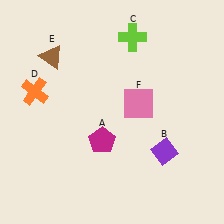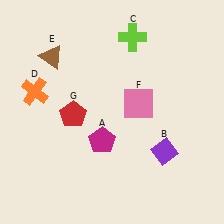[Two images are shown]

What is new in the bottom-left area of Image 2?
A red pentagon (G) was added in the bottom-left area of Image 2.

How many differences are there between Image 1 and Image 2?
There is 1 difference between the two images.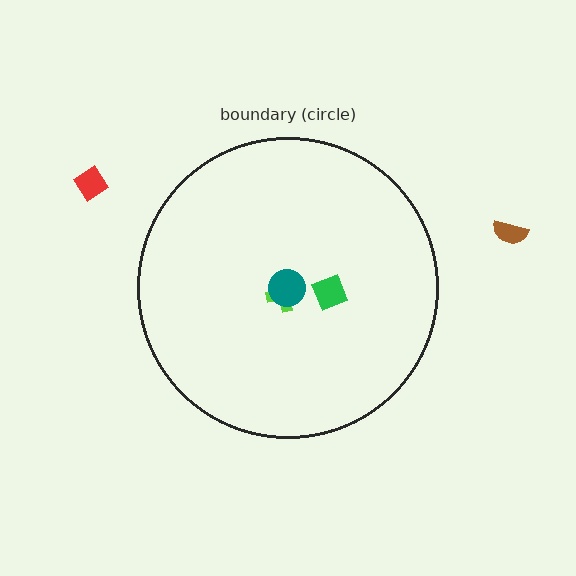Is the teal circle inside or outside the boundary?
Inside.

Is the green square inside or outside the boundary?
Inside.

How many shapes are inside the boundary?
3 inside, 2 outside.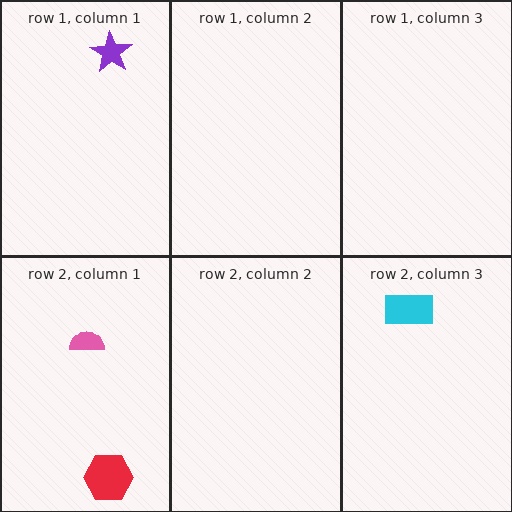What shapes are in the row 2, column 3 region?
The cyan rectangle.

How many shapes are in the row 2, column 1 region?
2.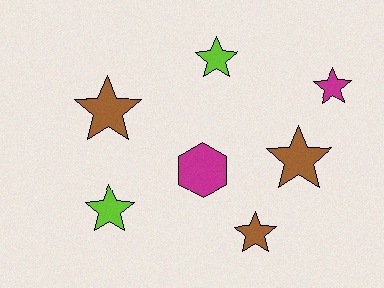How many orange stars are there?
There are no orange stars.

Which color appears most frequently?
Brown, with 3 objects.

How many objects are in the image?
There are 7 objects.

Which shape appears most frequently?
Star, with 6 objects.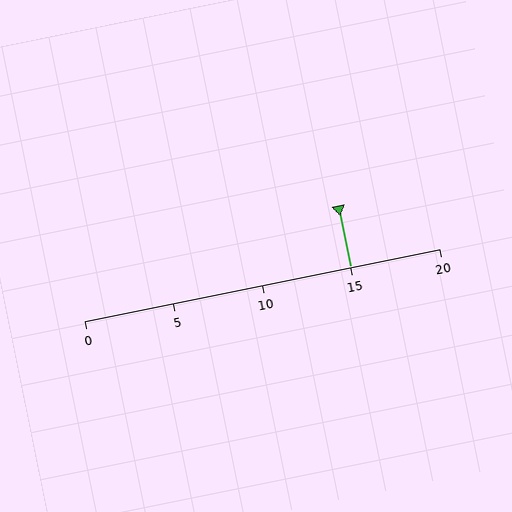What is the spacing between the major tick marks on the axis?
The major ticks are spaced 5 apart.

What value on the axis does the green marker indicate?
The marker indicates approximately 15.